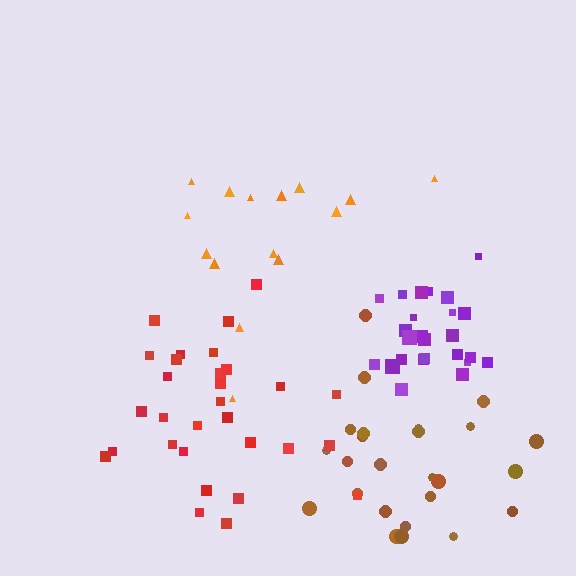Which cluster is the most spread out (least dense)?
Orange.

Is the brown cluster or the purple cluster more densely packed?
Purple.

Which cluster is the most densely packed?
Purple.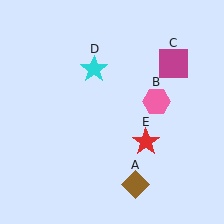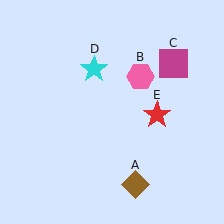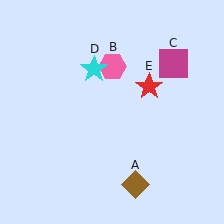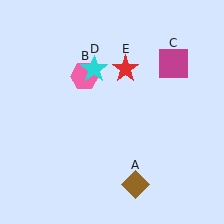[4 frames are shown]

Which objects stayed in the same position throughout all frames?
Brown diamond (object A) and magenta square (object C) and cyan star (object D) remained stationary.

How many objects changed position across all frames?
2 objects changed position: pink hexagon (object B), red star (object E).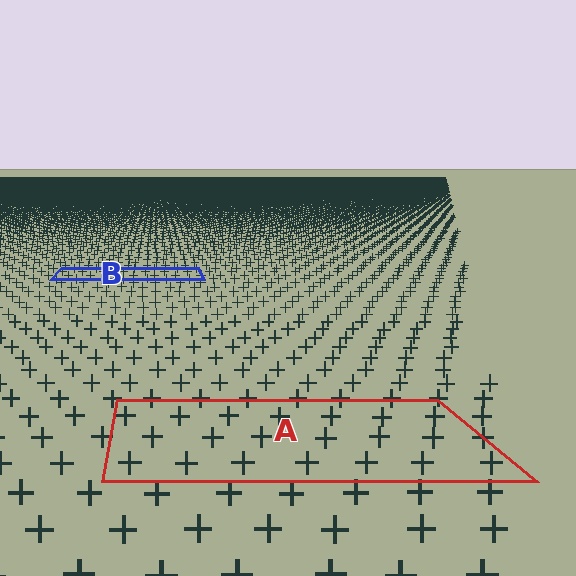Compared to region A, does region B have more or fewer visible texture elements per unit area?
Region B has more texture elements per unit area — they are packed more densely because it is farther away.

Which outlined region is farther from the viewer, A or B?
Region B is farther from the viewer — the texture elements inside it appear smaller and more densely packed.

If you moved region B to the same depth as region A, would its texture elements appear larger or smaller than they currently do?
They would appear larger. At a closer depth, the same texture elements are projected at a bigger on-screen size.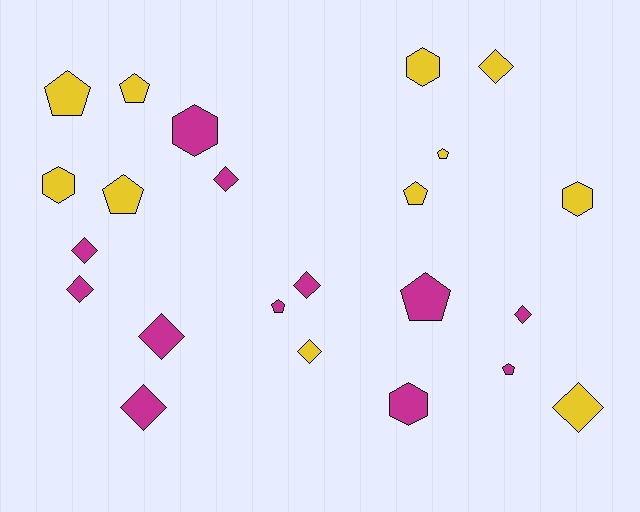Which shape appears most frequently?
Diamond, with 10 objects.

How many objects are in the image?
There are 23 objects.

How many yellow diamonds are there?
There are 3 yellow diamonds.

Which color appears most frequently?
Magenta, with 12 objects.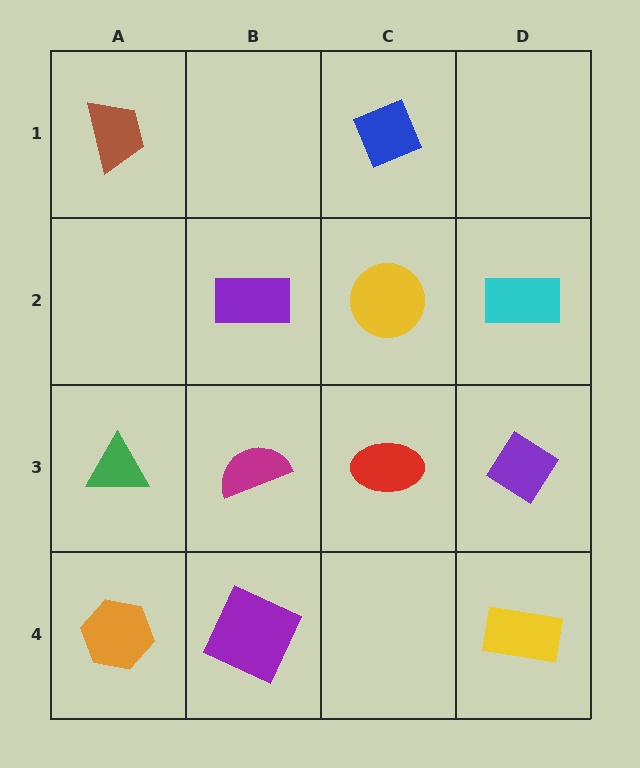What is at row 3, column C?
A red ellipse.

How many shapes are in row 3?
4 shapes.